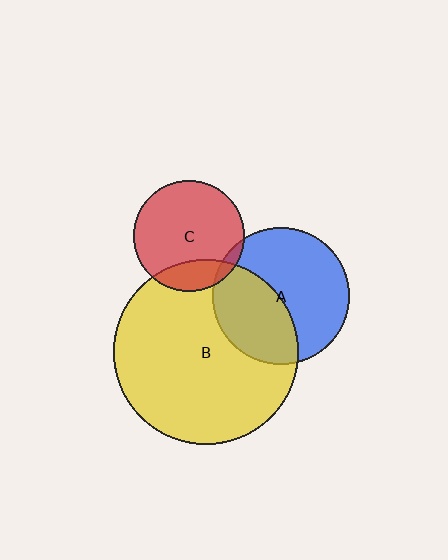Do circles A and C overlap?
Yes.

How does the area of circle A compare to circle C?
Approximately 1.5 times.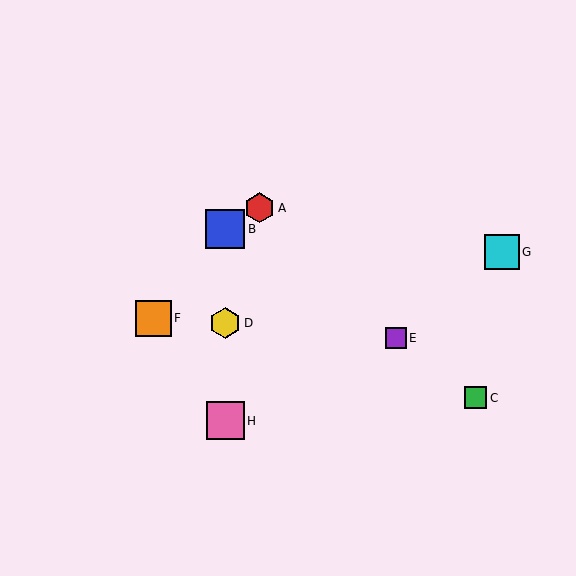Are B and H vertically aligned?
Yes, both are at x≈225.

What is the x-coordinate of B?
Object B is at x≈225.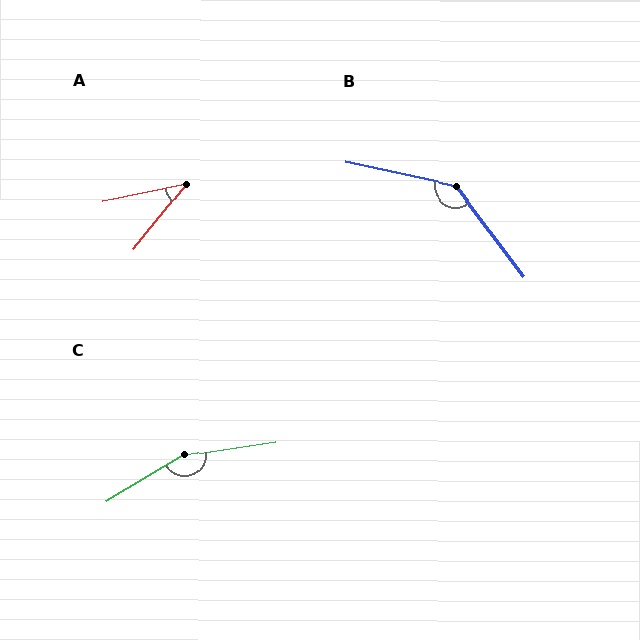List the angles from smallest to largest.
A (39°), B (139°), C (157°).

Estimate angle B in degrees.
Approximately 139 degrees.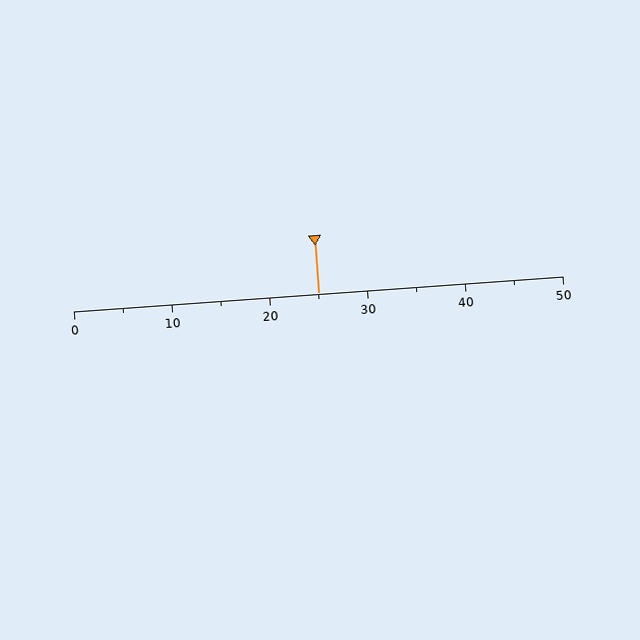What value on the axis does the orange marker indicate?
The marker indicates approximately 25.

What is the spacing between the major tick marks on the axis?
The major ticks are spaced 10 apart.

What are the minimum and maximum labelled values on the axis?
The axis runs from 0 to 50.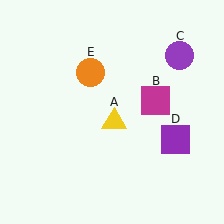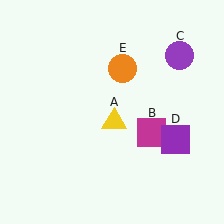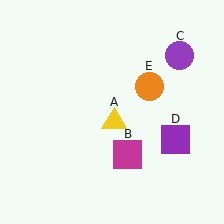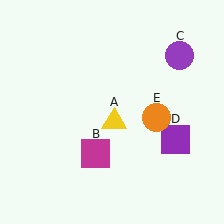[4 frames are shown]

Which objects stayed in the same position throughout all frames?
Yellow triangle (object A) and purple circle (object C) and purple square (object D) remained stationary.